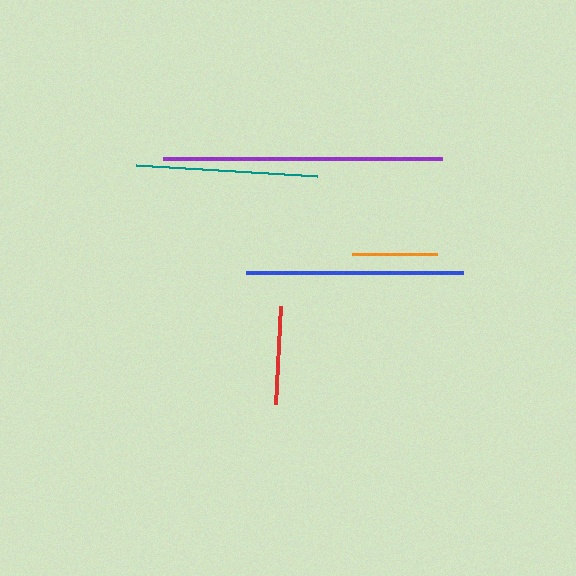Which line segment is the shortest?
The orange line is the shortest at approximately 84 pixels.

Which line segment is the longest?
The purple line is the longest at approximately 279 pixels.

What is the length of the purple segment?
The purple segment is approximately 279 pixels long.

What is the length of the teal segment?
The teal segment is approximately 182 pixels long.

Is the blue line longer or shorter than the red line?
The blue line is longer than the red line.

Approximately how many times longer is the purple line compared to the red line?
The purple line is approximately 2.8 times the length of the red line.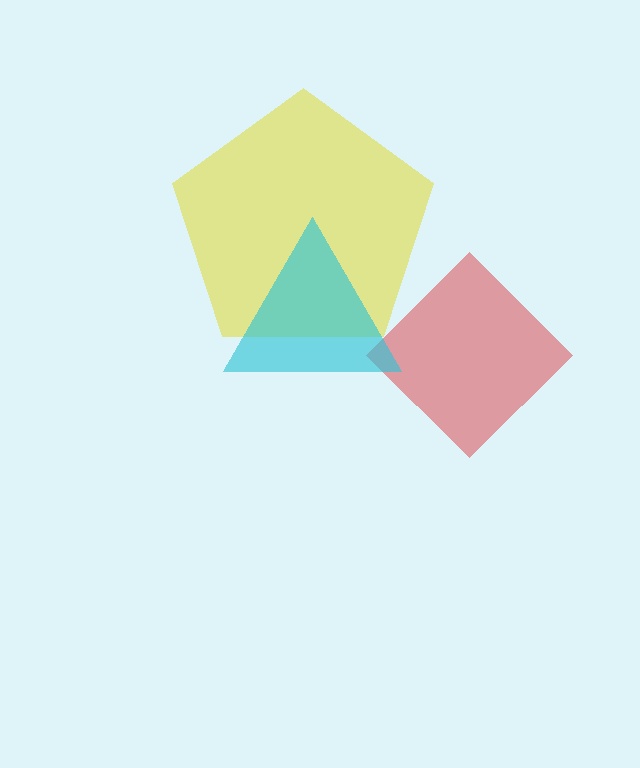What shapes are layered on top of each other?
The layered shapes are: a yellow pentagon, a red diamond, a cyan triangle.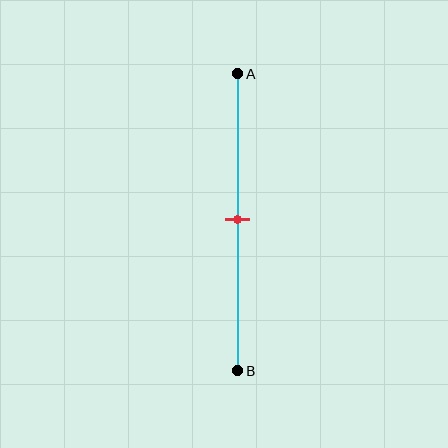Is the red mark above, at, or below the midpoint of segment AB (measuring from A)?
The red mark is approximately at the midpoint of segment AB.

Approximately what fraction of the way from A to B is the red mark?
The red mark is approximately 50% of the way from A to B.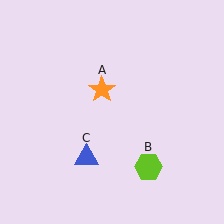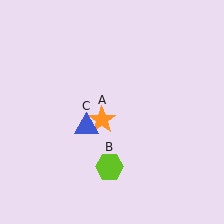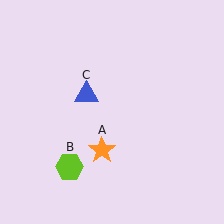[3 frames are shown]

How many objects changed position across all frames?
3 objects changed position: orange star (object A), lime hexagon (object B), blue triangle (object C).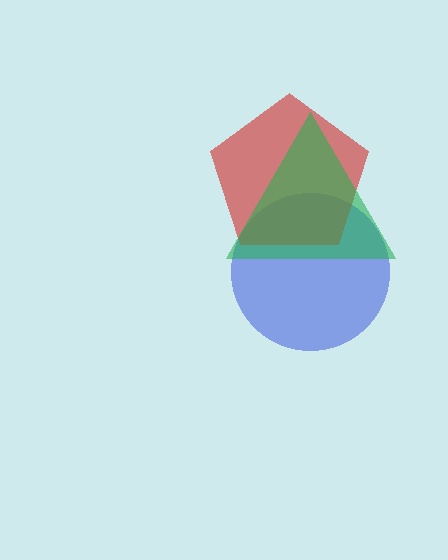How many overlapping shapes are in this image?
There are 3 overlapping shapes in the image.